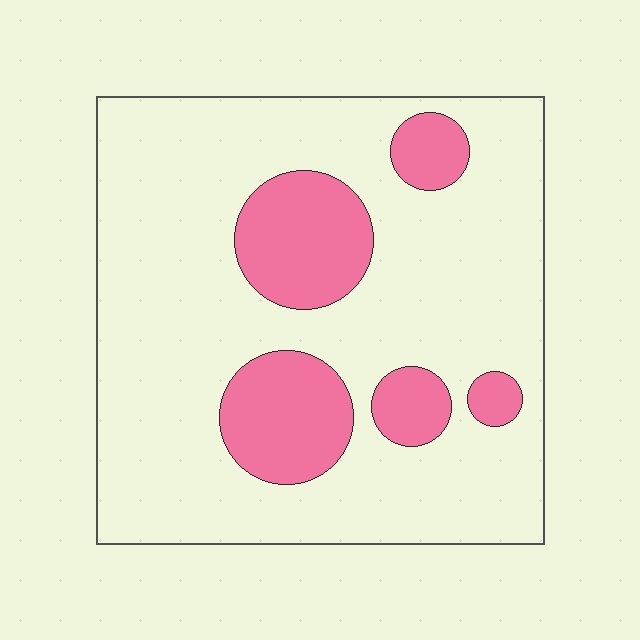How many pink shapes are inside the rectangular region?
5.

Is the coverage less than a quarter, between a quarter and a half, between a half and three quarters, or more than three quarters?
Less than a quarter.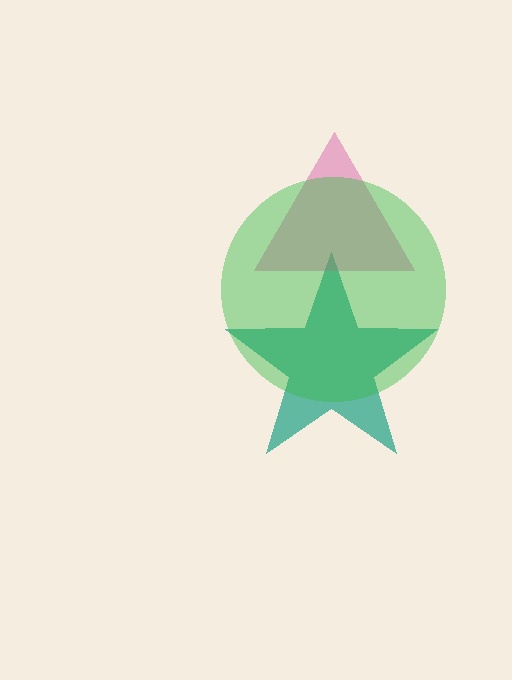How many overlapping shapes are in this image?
There are 3 overlapping shapes in the image.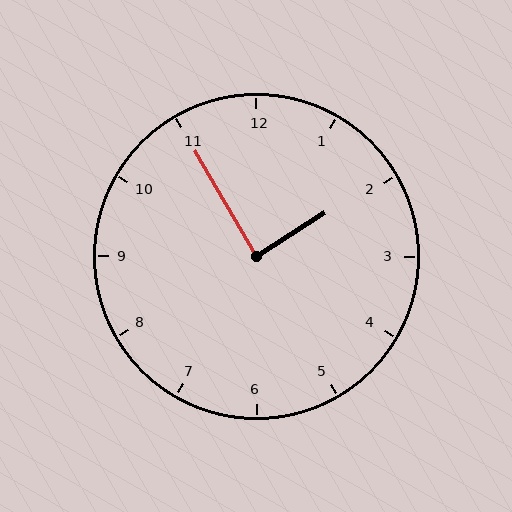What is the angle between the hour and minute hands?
Approximately 88 degrees.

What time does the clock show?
1:55.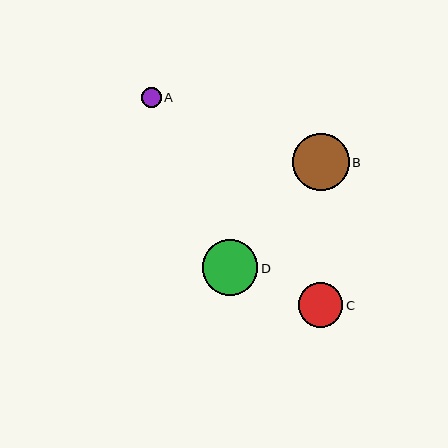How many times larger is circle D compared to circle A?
Circle D is approximately 2.8 times the size of circle A.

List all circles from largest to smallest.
From largest to smallest: B, D, C, A.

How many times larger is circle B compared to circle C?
Circle B is approximately 1.3 times the size of circle C.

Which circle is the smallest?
Circle A is the smallest with a size of approximately 20 pixels.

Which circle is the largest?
Circle B is the largest with a size of approximately 57 pixels.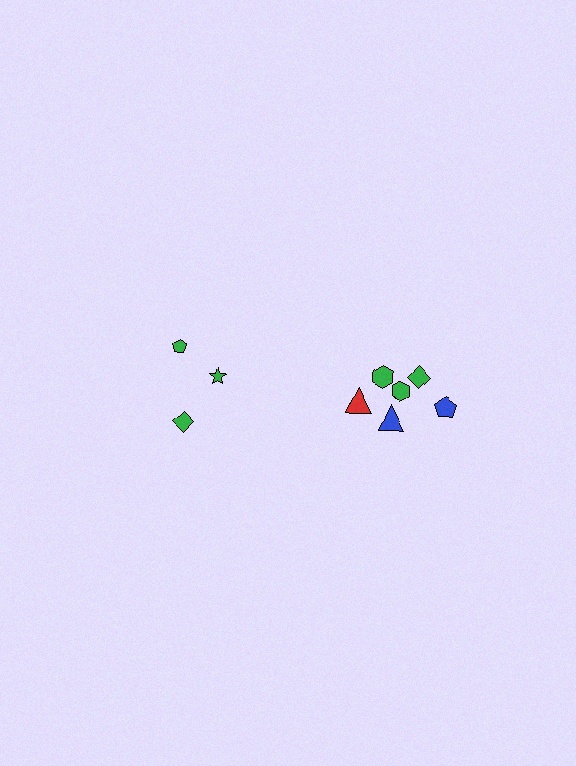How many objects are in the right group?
There are 6 objects.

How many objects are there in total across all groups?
There are 9 objects.